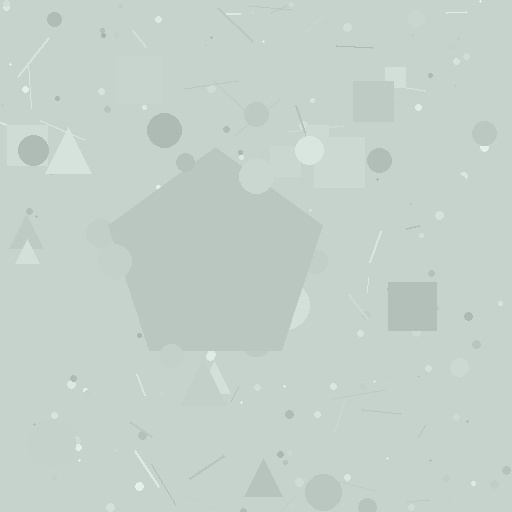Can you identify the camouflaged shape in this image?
The camouflaged shape is a pentagon.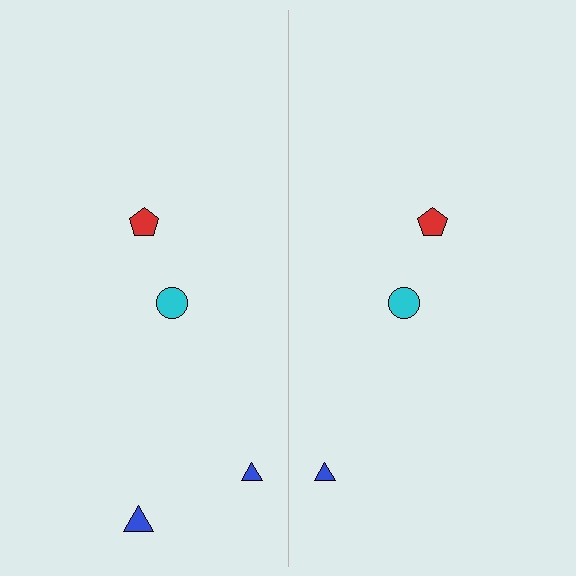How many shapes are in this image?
There are 7 shapes in this image.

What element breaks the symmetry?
A blue triangle is missing from the right side.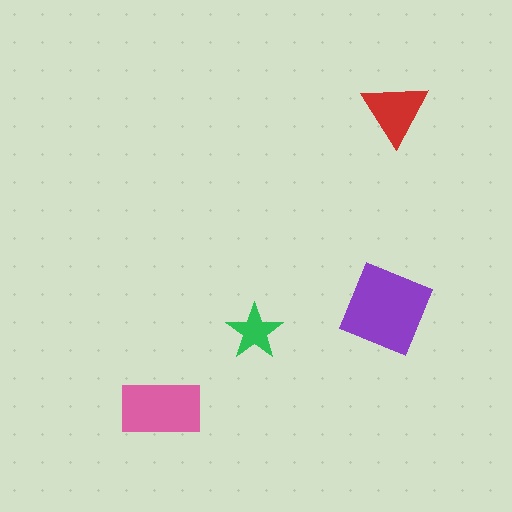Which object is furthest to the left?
The pink rectangle is leftmost.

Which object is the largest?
The purple square.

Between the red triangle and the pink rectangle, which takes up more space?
The pink rectangle.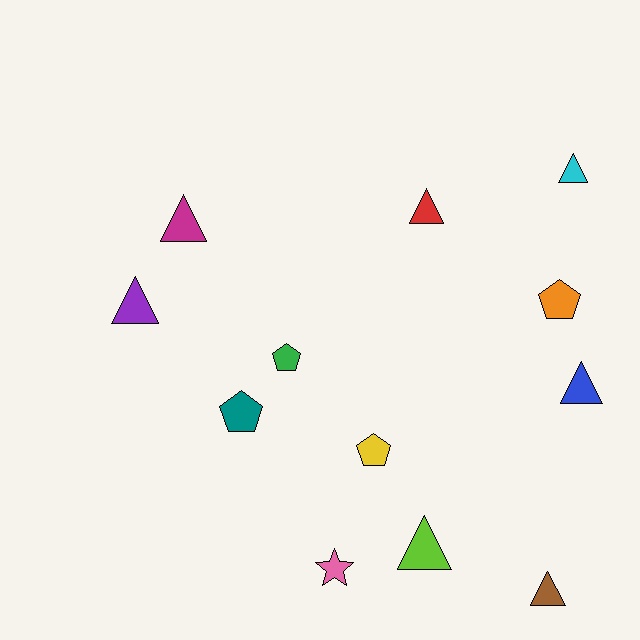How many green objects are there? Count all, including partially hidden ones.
There is 1 green object.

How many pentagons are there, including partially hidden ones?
There are 4 pentagons.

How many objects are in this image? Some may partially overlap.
There are 12 objects.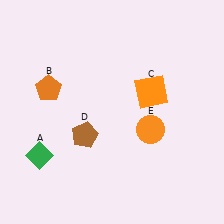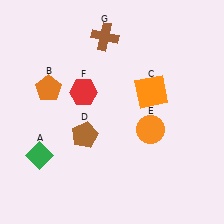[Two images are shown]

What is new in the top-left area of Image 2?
A brown cross (G) was added in the top-left area of Image 2.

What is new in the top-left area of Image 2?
A red hexagon (F) was added in the top-left area of Image 2.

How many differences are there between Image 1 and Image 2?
There are 2 differences between the two images.